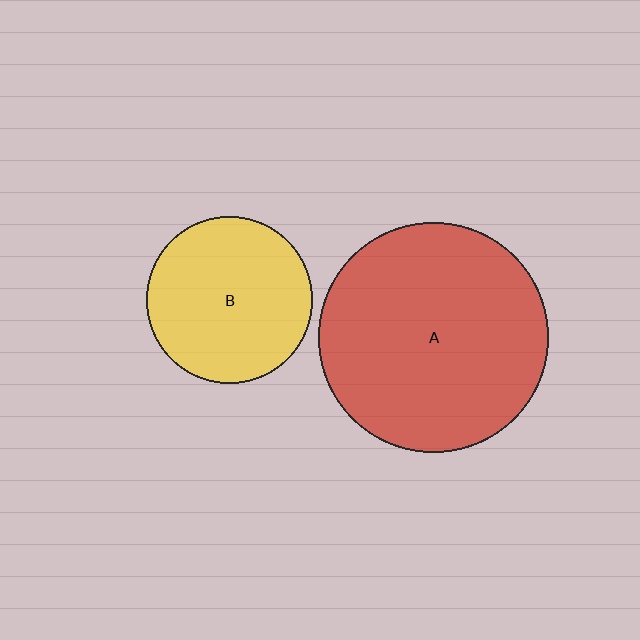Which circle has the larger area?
Circle A (red).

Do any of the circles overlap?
No, none of the circles overlap.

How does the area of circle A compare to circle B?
Approximately 1.9 times.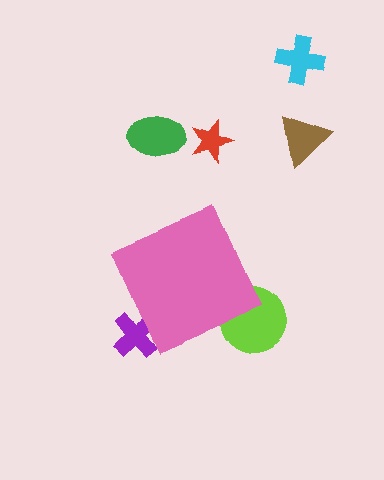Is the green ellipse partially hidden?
No, the green ellipse is fully visible.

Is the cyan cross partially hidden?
No, the cyan cross is fully visible.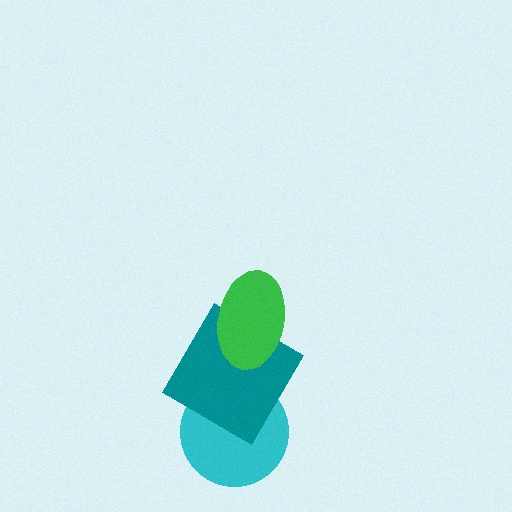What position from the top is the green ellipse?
The green ellipse is 1st from the top.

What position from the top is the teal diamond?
The teal diamond is 2nd from the top.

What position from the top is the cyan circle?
The cyan circle is 3rd from the top.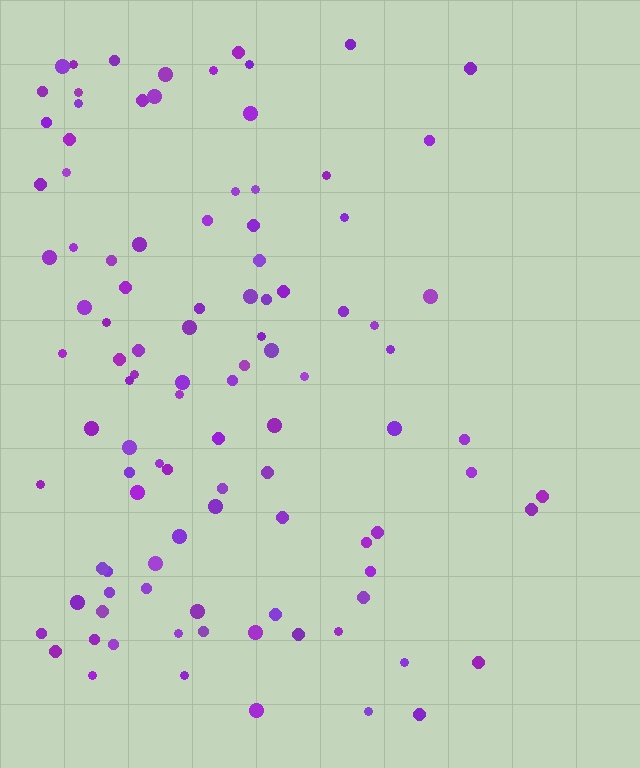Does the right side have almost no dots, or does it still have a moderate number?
Still a moderate number, just noticeably fewer than the left.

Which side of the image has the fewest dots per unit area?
The right.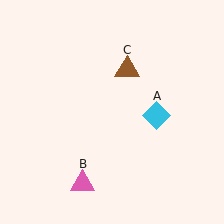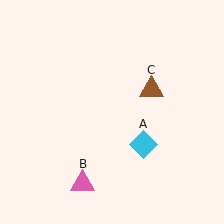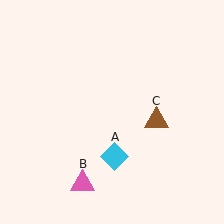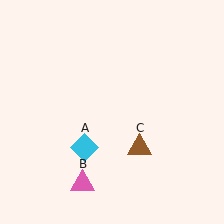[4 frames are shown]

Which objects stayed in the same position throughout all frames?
Pink triangle (object B) remained stationary.